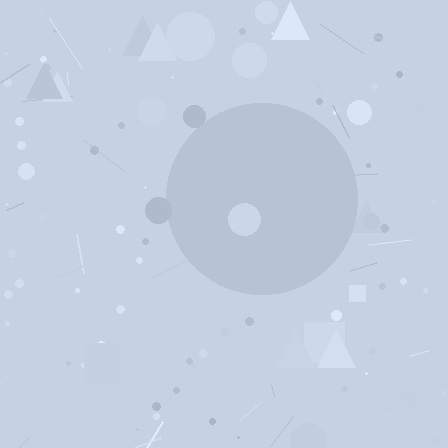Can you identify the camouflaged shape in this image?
The camouflaged shape is a circle.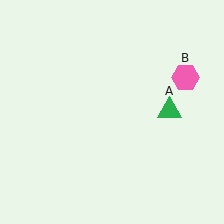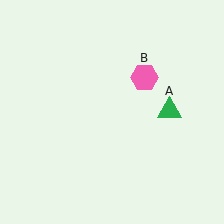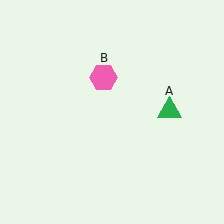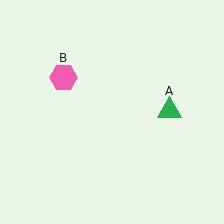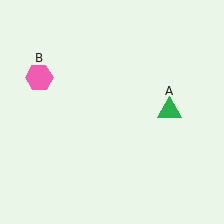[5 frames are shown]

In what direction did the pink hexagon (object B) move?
The pink hexagon (object B) moved left.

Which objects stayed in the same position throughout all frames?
Green triangle (object A) remained stationary.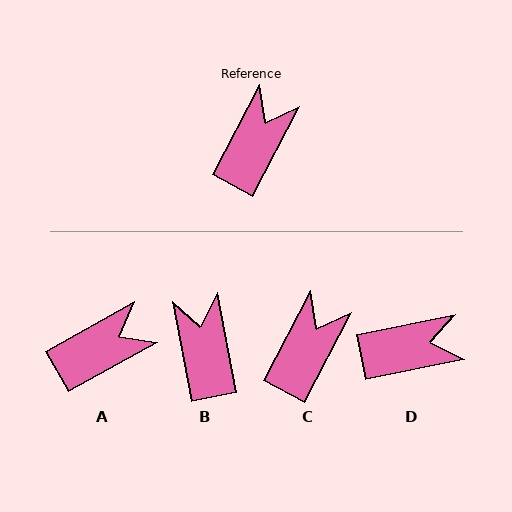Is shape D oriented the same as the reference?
No, it is off by about 51 degrees.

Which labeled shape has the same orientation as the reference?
C.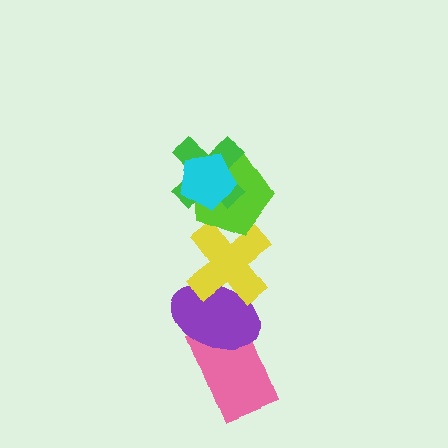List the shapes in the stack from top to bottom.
From top to bottom: the cyan pentagon, the green cross, the lime pentagon, the yellow cross, the purple ellipse, the pink rectangle.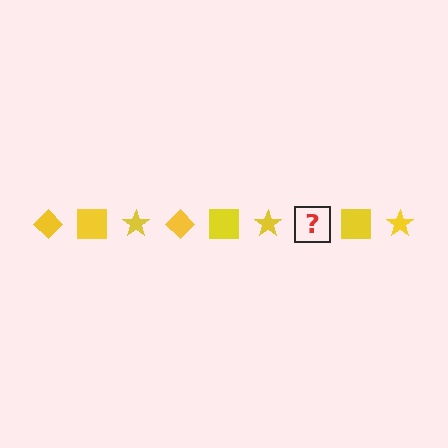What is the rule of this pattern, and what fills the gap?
The rule is that the pattern cycles through diamond, square, star shapes in yellow. The gap should be filled with a yellow diamond.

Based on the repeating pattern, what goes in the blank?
The blank should be a yellow diamond.